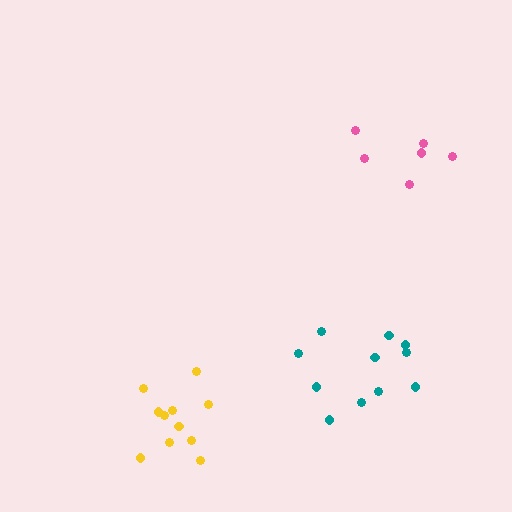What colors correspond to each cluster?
The clusters are colored: yellow, pink, teal.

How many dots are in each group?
Group 1: 11 dots, Group 2: 6 dots, Group 3: 11 dots (28 total).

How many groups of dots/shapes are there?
There are 3 groups.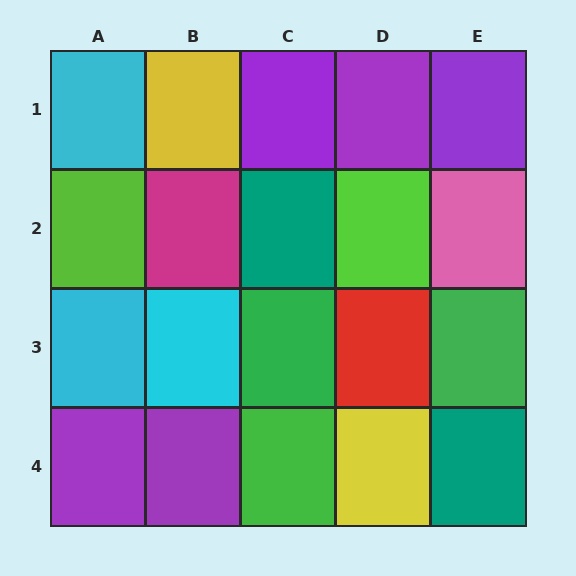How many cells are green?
3 cells are green.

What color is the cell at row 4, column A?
Purple.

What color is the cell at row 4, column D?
Yellow.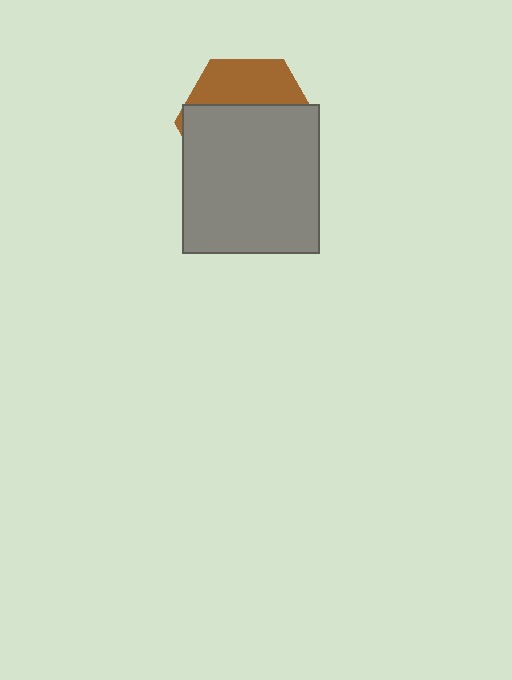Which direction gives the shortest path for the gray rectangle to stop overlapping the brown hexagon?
Moving down gives the shortest separation.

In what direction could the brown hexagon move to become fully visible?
The brown hexagon could move up. That would shift it out from behind the gray rectangle entirely.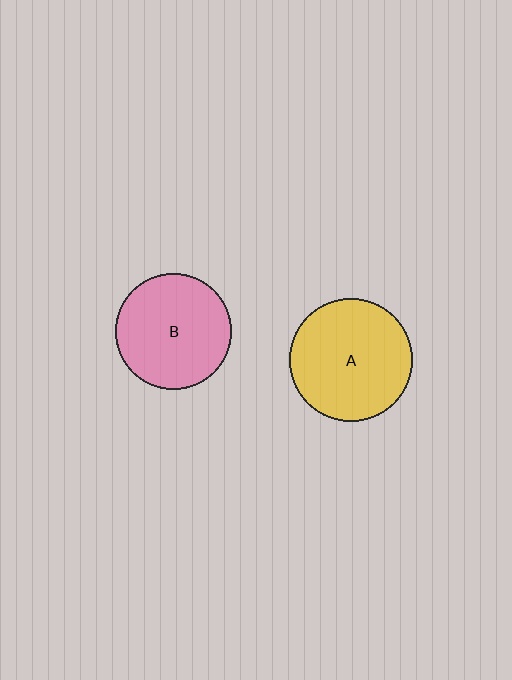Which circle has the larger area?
Circle A (yellow).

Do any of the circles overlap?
No, none of the circles overlap.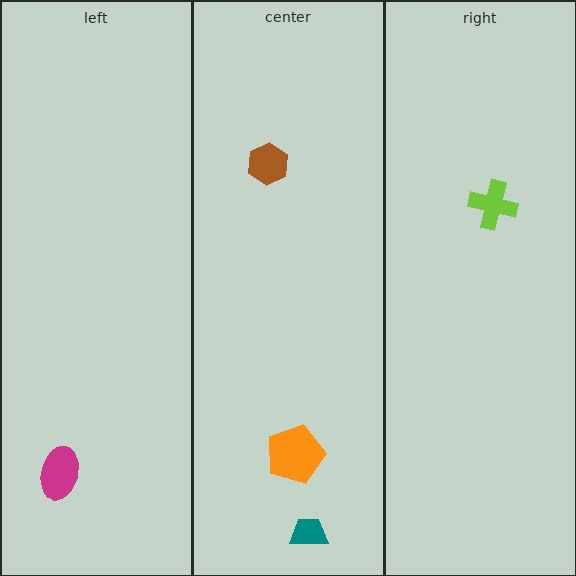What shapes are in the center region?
The teal trapezoid, the orange pentagon, the brown hexagon.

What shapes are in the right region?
The lime cross.